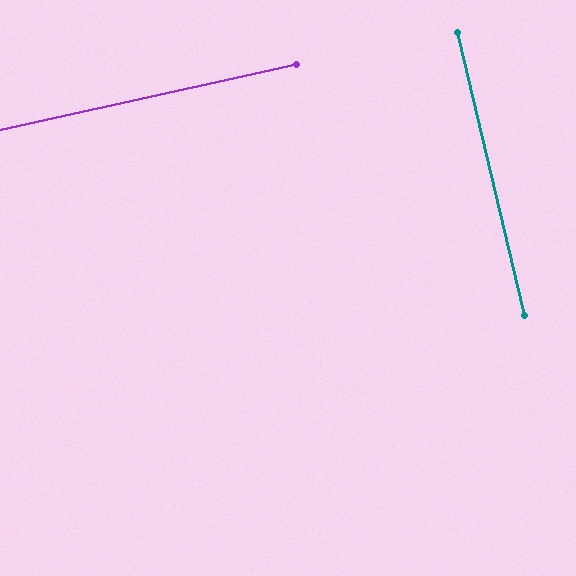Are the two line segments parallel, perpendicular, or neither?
Perpendicular — they meet at approximately 89°.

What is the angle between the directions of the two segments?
Approximately 89 degrees.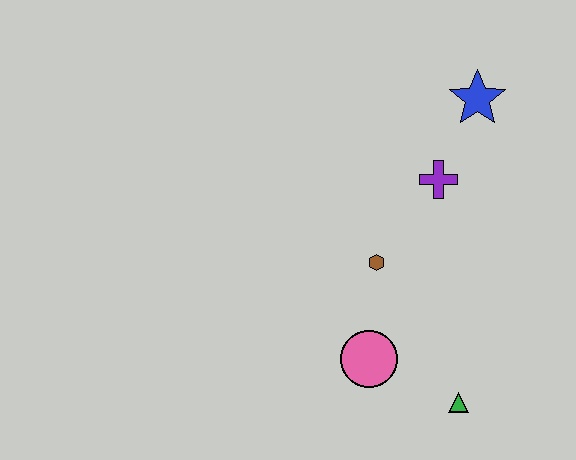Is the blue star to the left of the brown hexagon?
No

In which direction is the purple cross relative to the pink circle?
The purple cross is above the pink circle.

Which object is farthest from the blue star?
The green triangle is farthest from the blue star.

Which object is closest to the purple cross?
The blue star is closest to the purple cross.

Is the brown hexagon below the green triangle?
No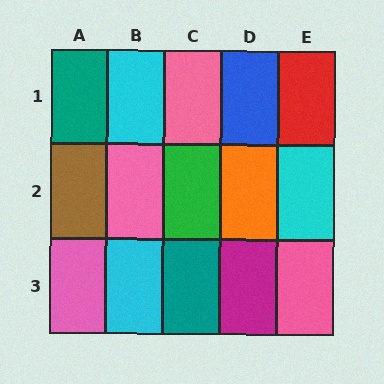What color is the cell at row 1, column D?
Blue.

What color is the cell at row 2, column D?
Orange.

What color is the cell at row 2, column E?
Cyan.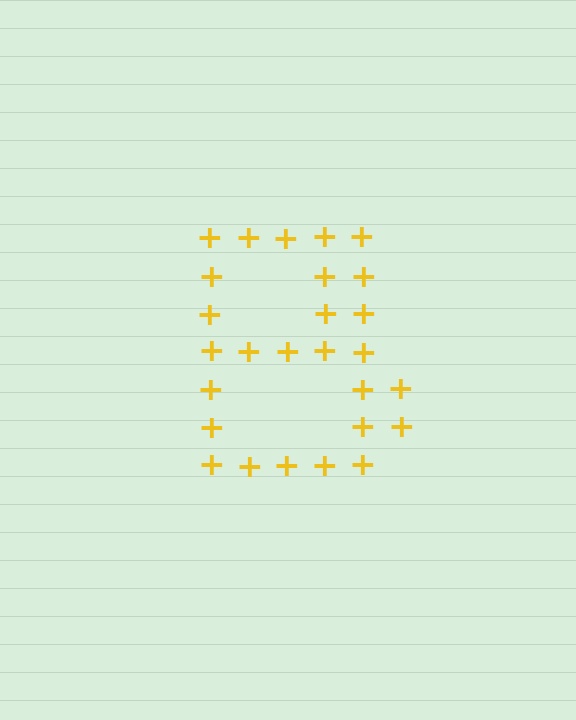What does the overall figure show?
The overall figure shows the letter B.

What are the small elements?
The small elements are plus signs.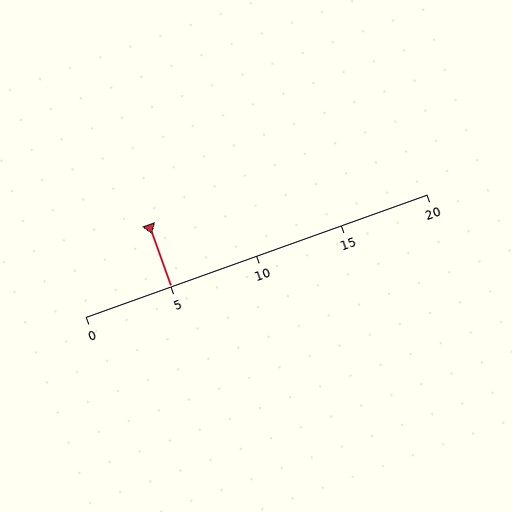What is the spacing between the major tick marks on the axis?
The major ticks are spaced 5 apart.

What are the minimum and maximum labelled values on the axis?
The axis runs from 0 to 20.